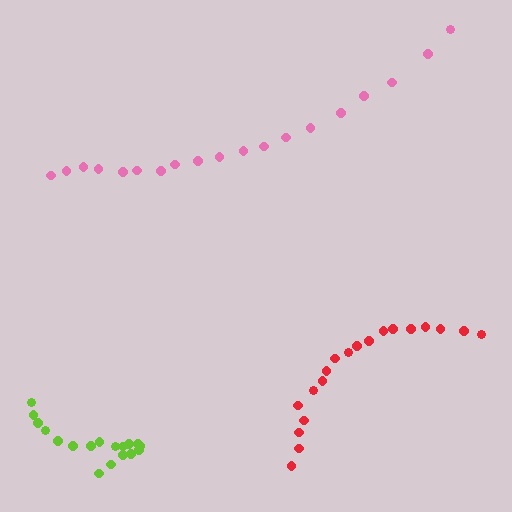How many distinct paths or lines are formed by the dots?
There are 3 distinct paths.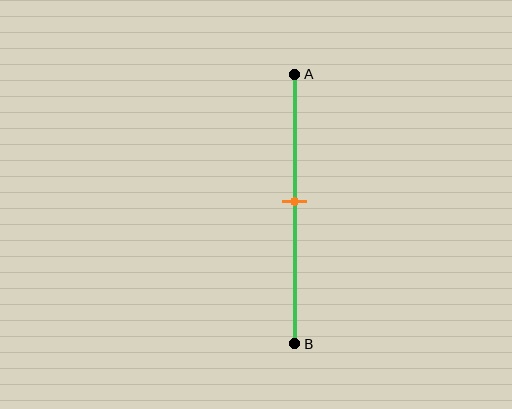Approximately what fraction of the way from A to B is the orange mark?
The orange mark is approximately 45% of the way from A to B.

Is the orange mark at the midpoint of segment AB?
No, the mark is at about 45% from A, not at the 50% midpoint.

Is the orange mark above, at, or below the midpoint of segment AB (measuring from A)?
The orange mark is above the midpoint of segment AB.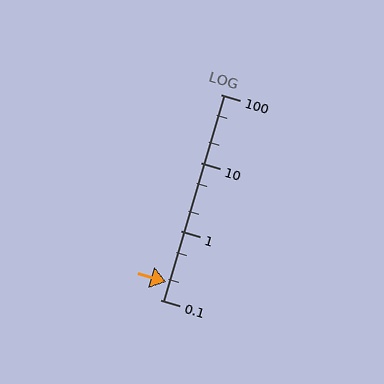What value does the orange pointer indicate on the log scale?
The pointer indicates approximately 0.18.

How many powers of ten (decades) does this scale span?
The scale spans 3 decades, from 0.1 to 100.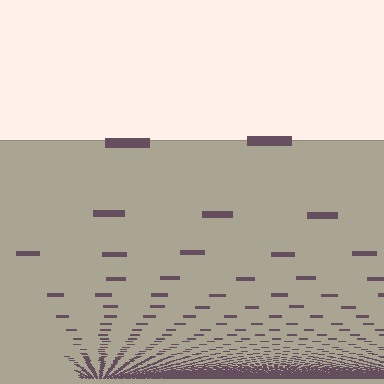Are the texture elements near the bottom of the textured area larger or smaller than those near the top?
Smaller. The gradient is inverted — elements near the bottom are smaller and denser.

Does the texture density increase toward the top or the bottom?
Density increases toward the bottom.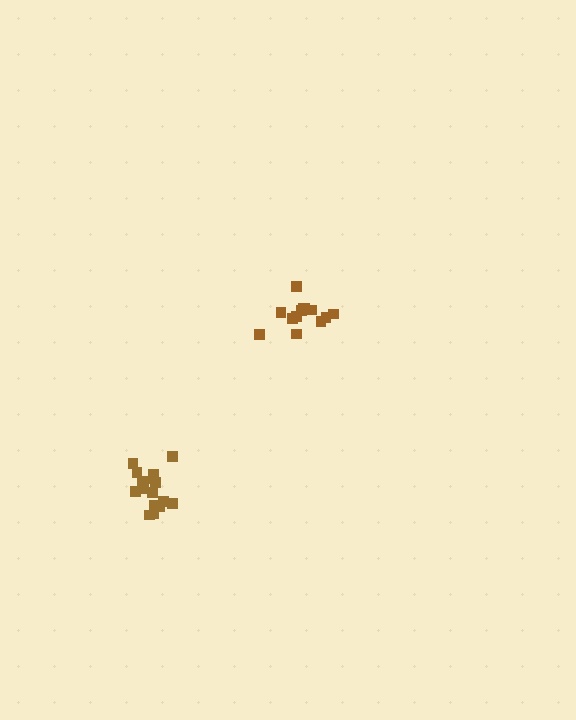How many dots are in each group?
Group 1: 13 dots, Group 2: 17 dots (30 total).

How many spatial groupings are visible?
There are 2 spatial groupings.